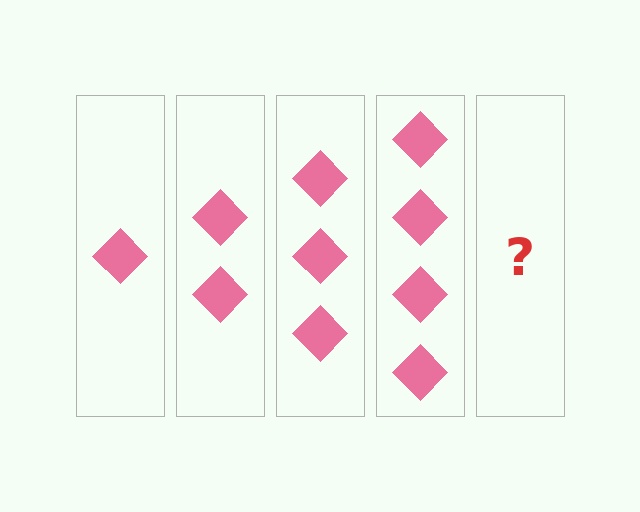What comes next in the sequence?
The next element should be 5 diamonds.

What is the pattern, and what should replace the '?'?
The pattern is that each step adds one more diamond. The '?' should be 5 diamonds.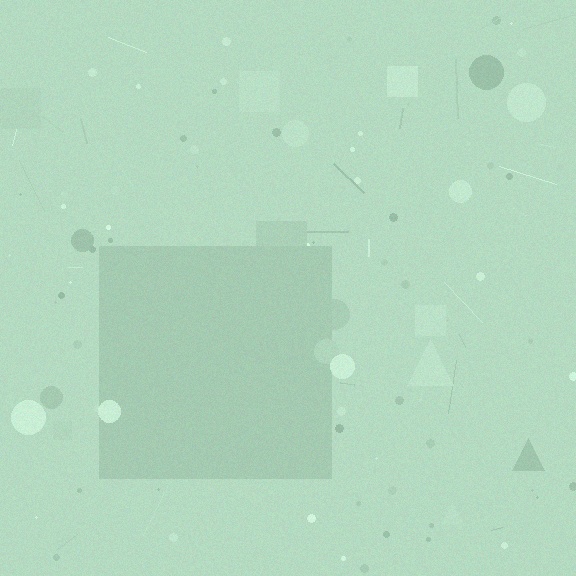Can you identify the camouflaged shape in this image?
The camouflaged shape is a square.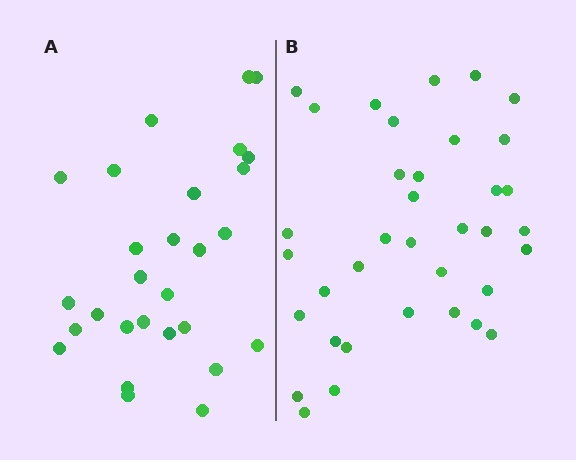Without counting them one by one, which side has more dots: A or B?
Region B (the right region) has more dots.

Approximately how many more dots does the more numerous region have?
Region B has roughly 8 or so more dots than region A.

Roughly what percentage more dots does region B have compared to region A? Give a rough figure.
About 30% more.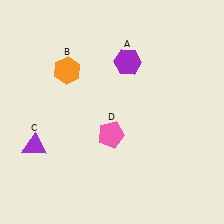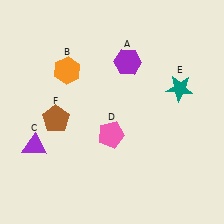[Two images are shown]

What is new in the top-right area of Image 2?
A teal star (E) was added in the top-right area of Image 2.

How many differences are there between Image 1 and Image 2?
There are 2 differences between the two images.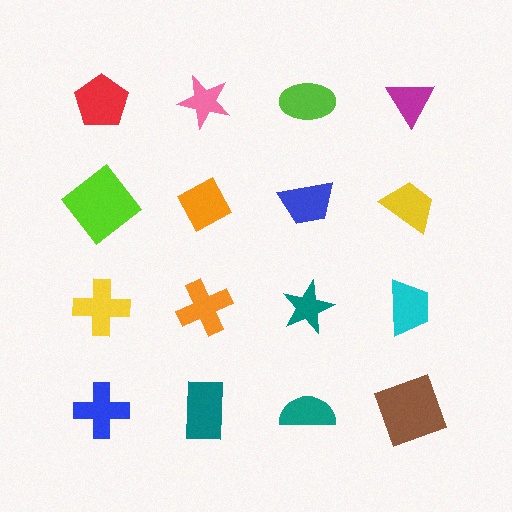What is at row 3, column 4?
A cyan trapezoid.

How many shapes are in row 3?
4 shapes.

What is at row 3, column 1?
A yellow cross.